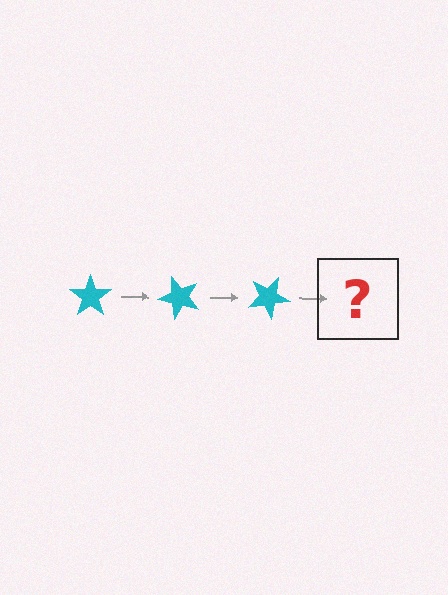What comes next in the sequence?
The next element should be a cyan star rotated 150 degrees.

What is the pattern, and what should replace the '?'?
The pattern is that the star rotates 50 degrees each step. The '?' should be a cyan star rotated 150 degrees.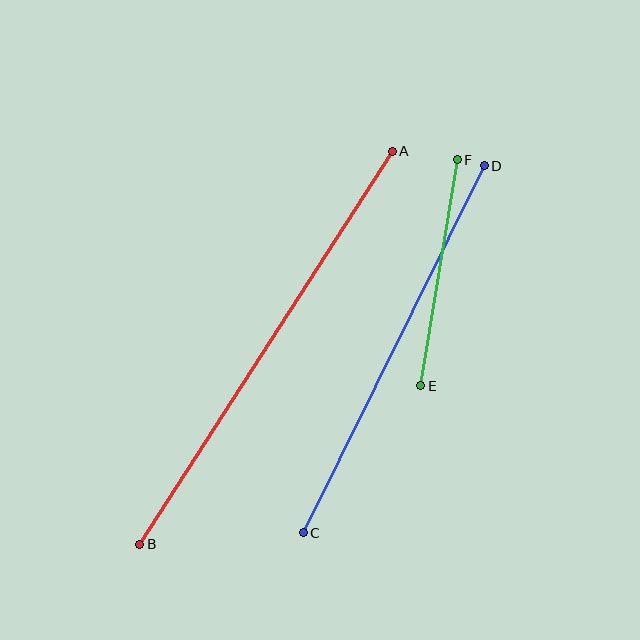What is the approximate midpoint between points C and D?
The midpoint is at approximately (394, 349) pixels.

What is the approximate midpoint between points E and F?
The midpoint is at approximately (439, 273) pixels.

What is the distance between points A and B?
The distance is approximately 467 pixels.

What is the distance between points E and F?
The distance is approximately 229 pixels.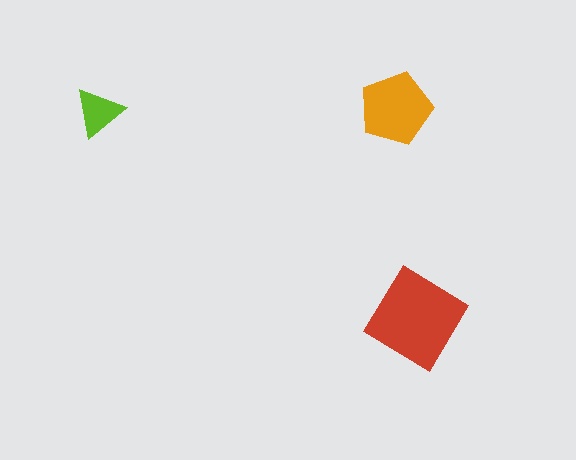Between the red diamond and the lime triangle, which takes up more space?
The red diamond.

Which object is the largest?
The red diamond.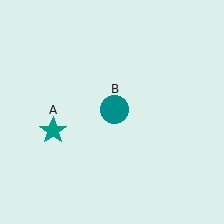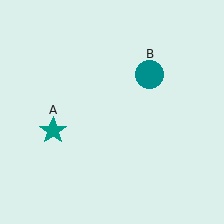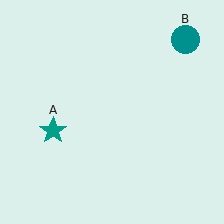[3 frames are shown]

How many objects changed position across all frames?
1 object changed position: teal circle (object B).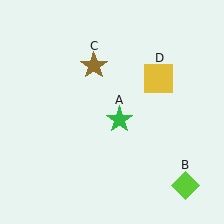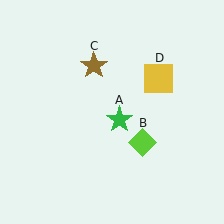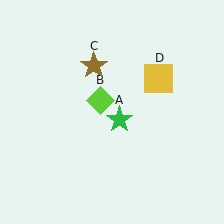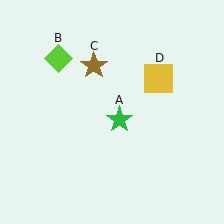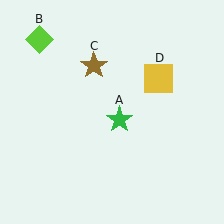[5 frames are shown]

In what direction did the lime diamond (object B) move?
The lime diamond (object B) moved up and to the left.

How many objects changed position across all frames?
1 object changed position: lime diamond (object B).